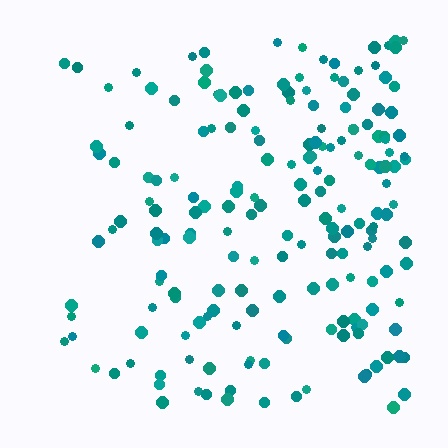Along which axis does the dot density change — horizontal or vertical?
Horizontal.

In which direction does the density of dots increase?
From left to right, with the right side densest.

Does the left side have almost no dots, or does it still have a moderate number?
Still a moderate number, just noticeably fewer than the right.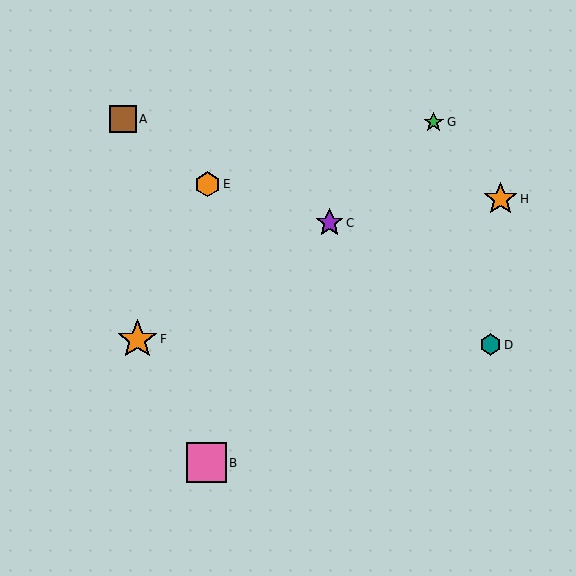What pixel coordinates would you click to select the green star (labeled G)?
Click at (434, 122) to select the green star G.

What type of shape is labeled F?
Shape F is an orange star.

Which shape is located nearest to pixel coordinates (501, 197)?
The orange star (labeled H) at (500, 199) is nearest to that location.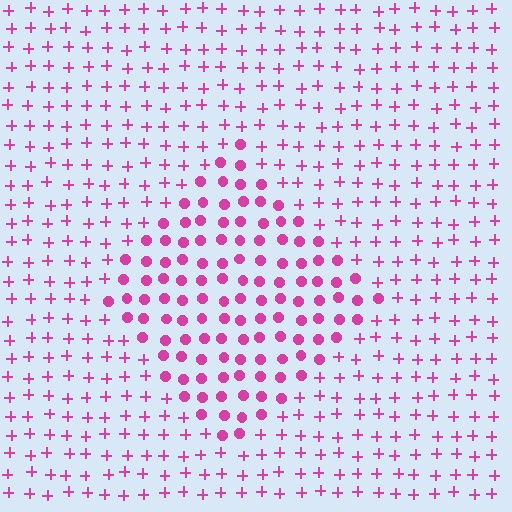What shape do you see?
I see a diamond.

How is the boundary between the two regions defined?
The boundary is defined by a change in element shape: circles inside vs. plus signs outside. All elements share the same color and spacing.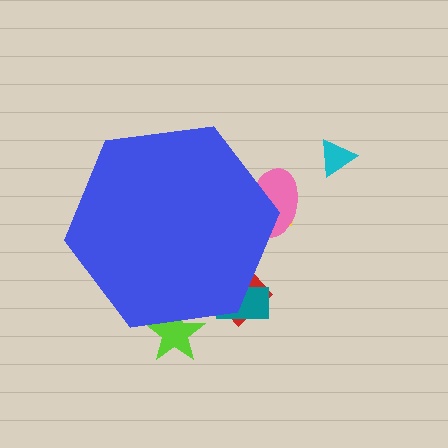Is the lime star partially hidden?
Yes, the lime star is partially hidden behind the blue hexagon.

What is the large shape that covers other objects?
A blue hexagon.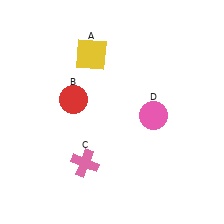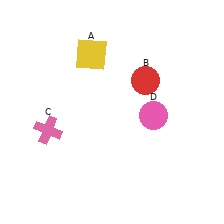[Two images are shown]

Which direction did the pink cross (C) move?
The pink cross (C) moved left.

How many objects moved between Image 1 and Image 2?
2 objects moved between the two images.